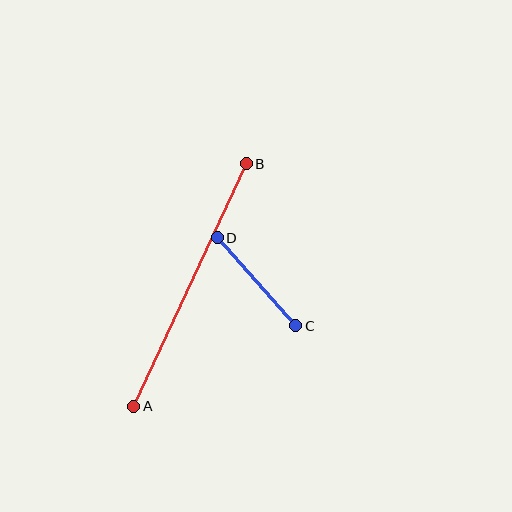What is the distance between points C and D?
The distance is approximately 118 pixels.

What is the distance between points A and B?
The distance is approximately 267 pixels.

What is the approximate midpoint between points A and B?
The midpoint is at approximately (190, 285) pixels.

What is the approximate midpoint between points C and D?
The midpoint is at approximately (257, 282) pixels.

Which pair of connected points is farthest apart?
Points A and B are farthest apart.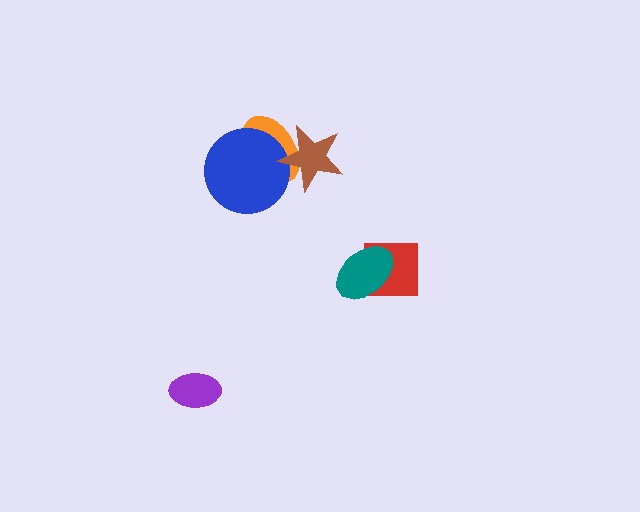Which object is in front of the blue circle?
The brown star is in front of the blue circle.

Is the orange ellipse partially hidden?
Yes, it is partially covered by another shape.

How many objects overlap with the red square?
1 object overlaps with the red square.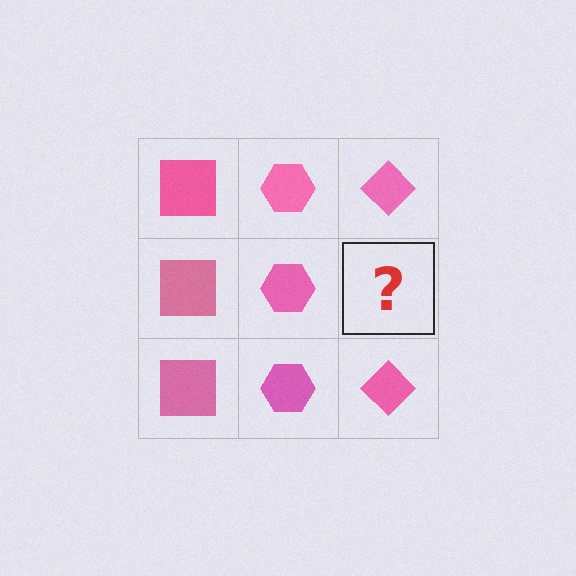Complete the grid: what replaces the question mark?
The question mark should be replaced with a pink diamond.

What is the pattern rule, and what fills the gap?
The rule is that each column has a consistent shape. The gap should be filled with a pink diamond.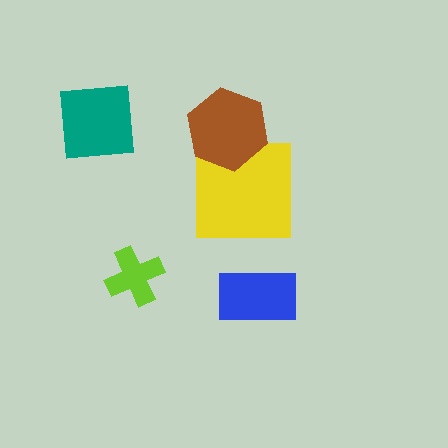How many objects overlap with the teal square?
0 objects overlap with the teal square.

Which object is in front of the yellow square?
The brown hexagon is in front of the yellow square.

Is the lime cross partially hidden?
No, no other shape covers it.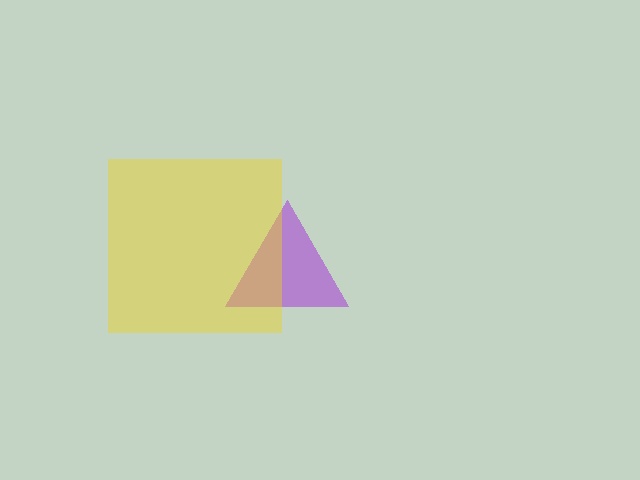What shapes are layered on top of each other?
The layered shapes are: a purple triangle, a yellow square.